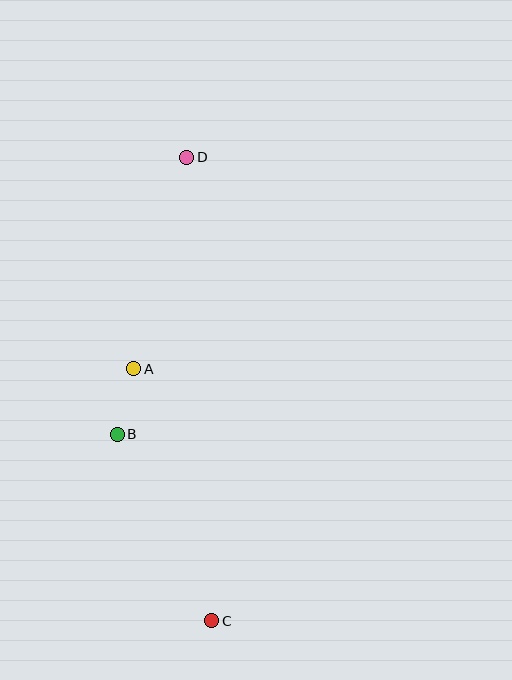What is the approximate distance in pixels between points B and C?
The distance between B and C is approximately 209 pixels.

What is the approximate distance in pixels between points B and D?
The distance between B and D is approximately 285 pixels.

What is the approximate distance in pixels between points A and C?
The distance between A and C is approximately 264 pixels.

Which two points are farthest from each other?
Points C and D are farthest from each other.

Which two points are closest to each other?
Points A and B are closest to each other.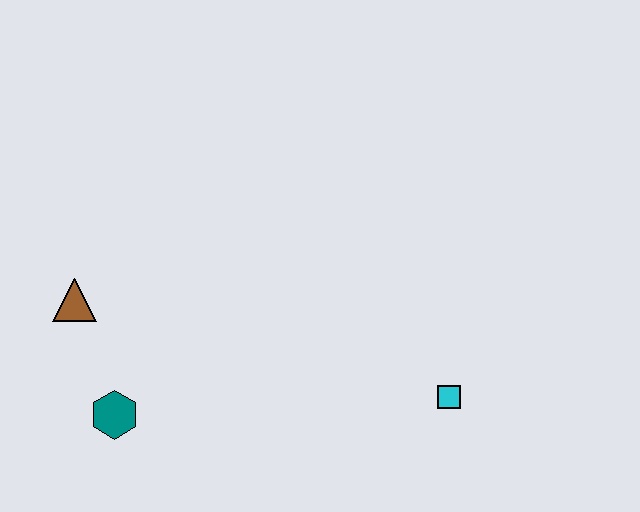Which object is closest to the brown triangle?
The teal hexagon is closest to the brown triangle.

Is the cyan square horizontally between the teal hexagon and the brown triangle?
No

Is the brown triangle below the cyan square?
No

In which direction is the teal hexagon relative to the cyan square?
The teal hexagon is to the left of the cyan square.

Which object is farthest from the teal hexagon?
The cyan square is farthest from the teal hexagon.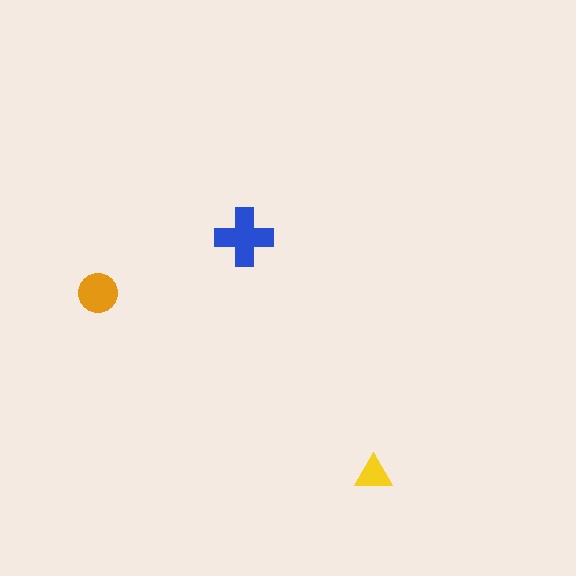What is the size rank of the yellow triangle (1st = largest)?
3rd.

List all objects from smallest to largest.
The yellow triangle, the orange circle, the blue cross.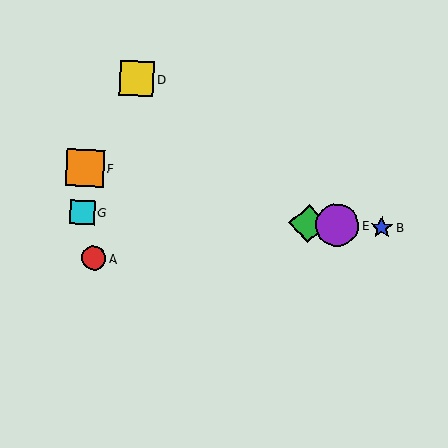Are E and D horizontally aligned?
No, E is at y≈225 and D is at y≈78.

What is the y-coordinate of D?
Object D is at y≈78.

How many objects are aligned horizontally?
4 objects (B, C, E, G) are aligned horizontally.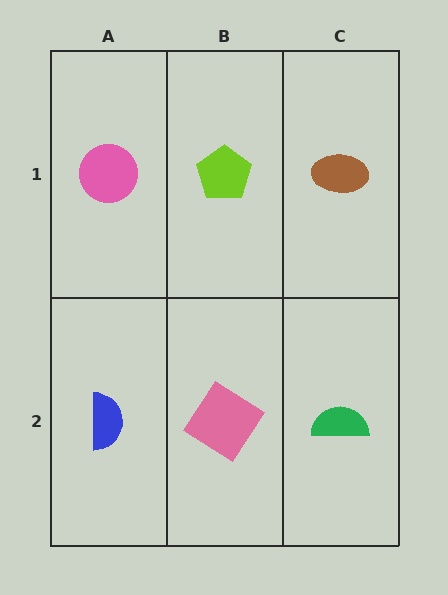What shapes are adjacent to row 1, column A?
A blue semicircle (row 2, column A), a lime pentagon (row 1, column B).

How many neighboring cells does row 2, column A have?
2.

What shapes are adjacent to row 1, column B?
A pink diamond (row 2, column B), a pink circle (row 1, column A), a brown ellipse (row 1, column C).